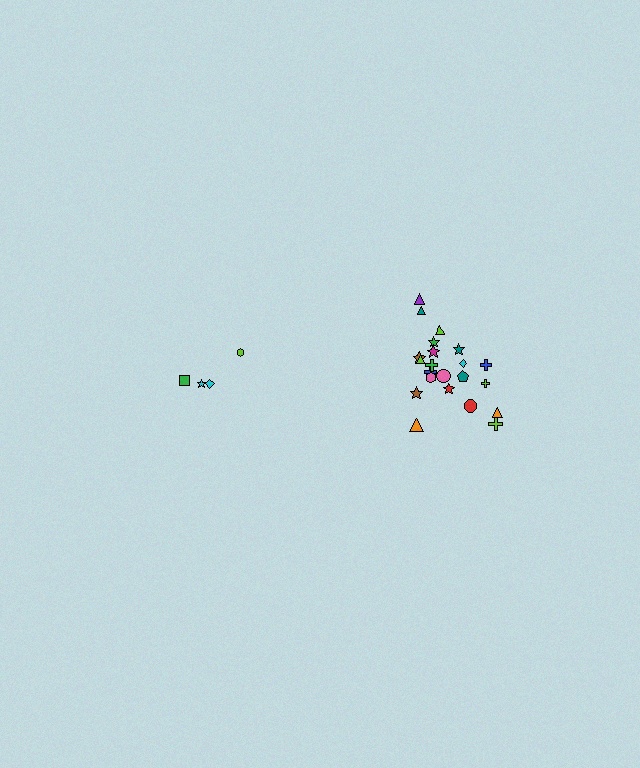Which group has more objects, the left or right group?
The right group.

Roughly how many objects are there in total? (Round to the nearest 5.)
Roughly 25 objects in total.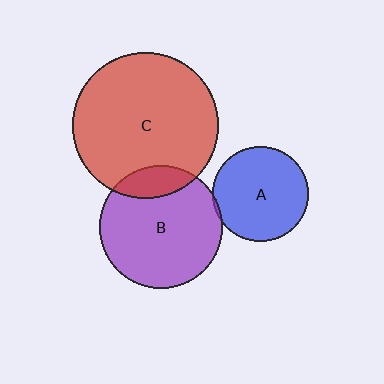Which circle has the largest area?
Circle C (red).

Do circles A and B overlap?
Yes.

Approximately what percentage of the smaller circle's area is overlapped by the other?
Approximately 5%.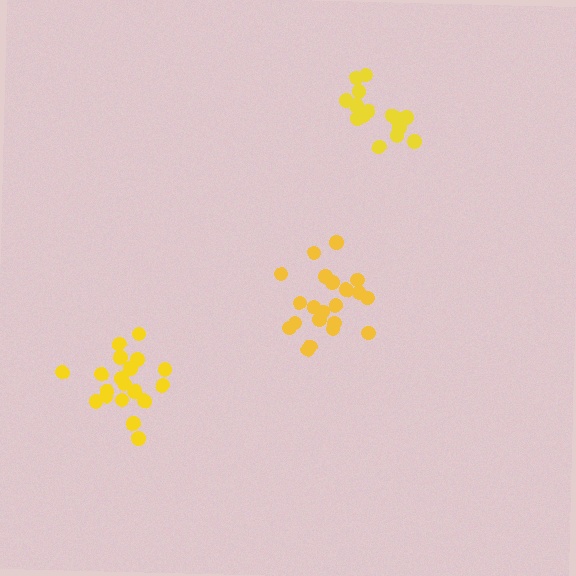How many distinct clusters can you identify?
There are 3 distinct clusters.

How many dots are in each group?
Group 1: 19 dots, Group 2: 15 dots, Group 3: 21 dots (55 total).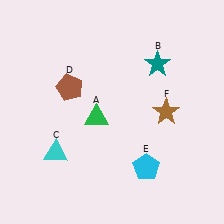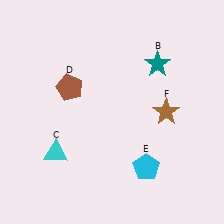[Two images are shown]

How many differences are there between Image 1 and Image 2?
There is 1 difference between the two images.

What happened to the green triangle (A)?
The green triangle (A) was removed in Image 2. It was in the bottom-left area of Image 1.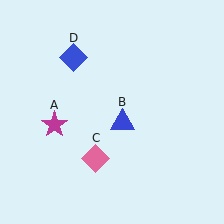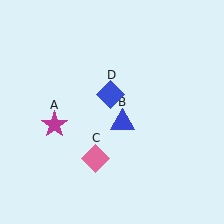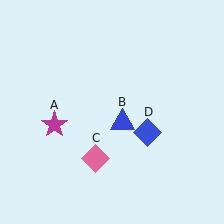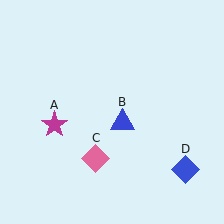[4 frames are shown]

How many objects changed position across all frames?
1 object changed position: blue diamond (object D).